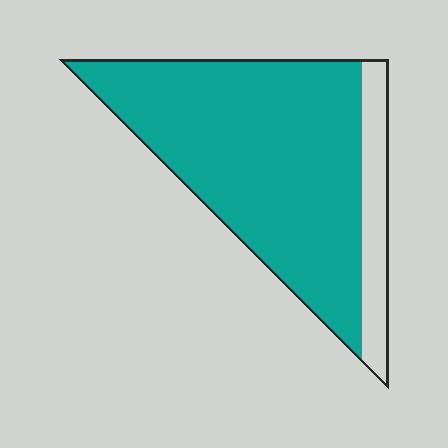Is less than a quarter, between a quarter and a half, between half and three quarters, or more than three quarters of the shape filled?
More than three quarters.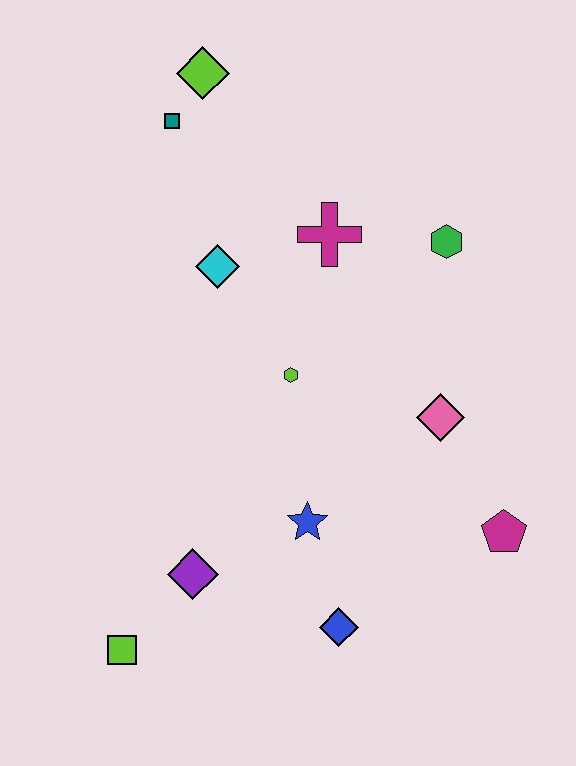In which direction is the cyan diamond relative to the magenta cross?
The cyan diamond is to the left of the magenta cross.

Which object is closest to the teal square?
The lime diamond is closest to the teal square.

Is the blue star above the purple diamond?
Yes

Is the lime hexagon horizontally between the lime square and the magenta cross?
Yes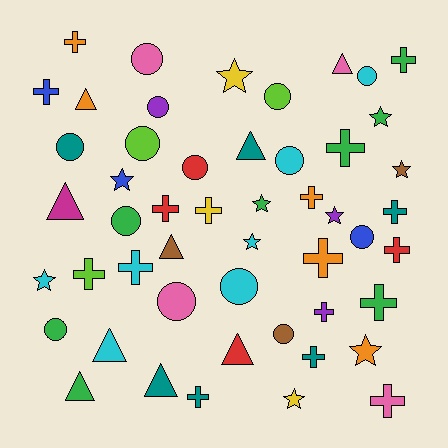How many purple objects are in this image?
There are 3 purple objects.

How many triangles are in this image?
There are 9 triangles.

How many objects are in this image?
There are 50 objects.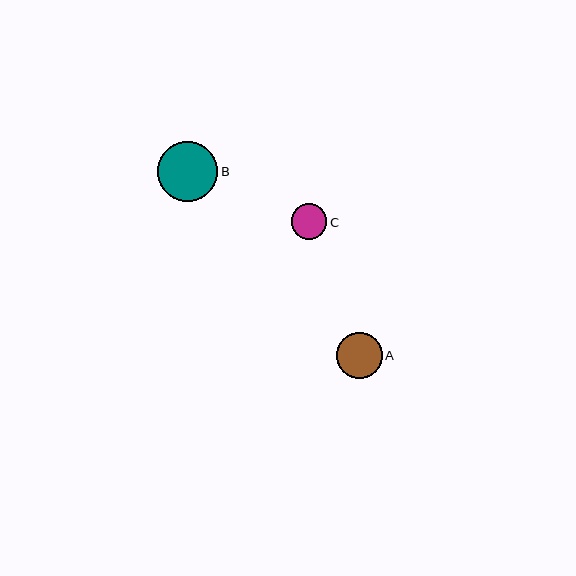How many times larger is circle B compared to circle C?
Circle B is approximately 1.7 times the size of circle C.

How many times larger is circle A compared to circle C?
Circle A is approximately 1.3 times the size of circle C.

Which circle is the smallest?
Circle C is the smallest with a size of approximately 36 pixels.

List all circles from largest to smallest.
From largest to smallest: B, A, C.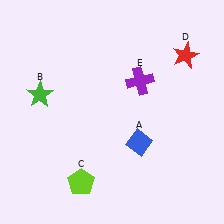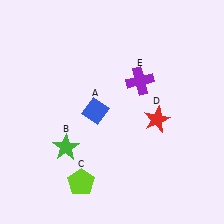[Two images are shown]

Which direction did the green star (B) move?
The green star (B) moved down.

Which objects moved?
The objects that moved are: the blue diamond (A), the green star (B), the red star (D).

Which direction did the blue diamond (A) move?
The blue diamond (A) moved left.